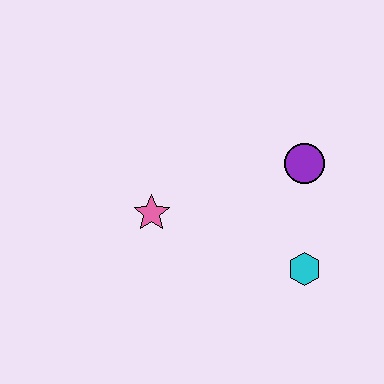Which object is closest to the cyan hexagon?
The purple circle is closest to the cyan hexagon.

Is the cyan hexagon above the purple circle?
No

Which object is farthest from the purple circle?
The pink star is farthest from the purple circle.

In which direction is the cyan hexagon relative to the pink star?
The cyan hexagon is to the right of the pink star.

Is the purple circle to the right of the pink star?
Yes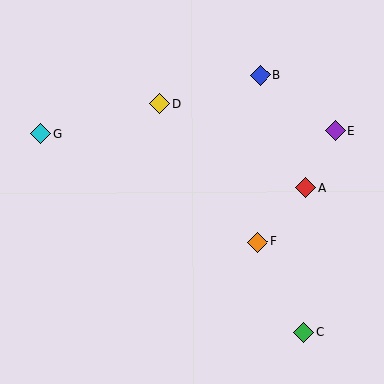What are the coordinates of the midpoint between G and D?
The midpoint between G and D is at (100, 119).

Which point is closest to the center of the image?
Point F at (258, 242) is closest to the center.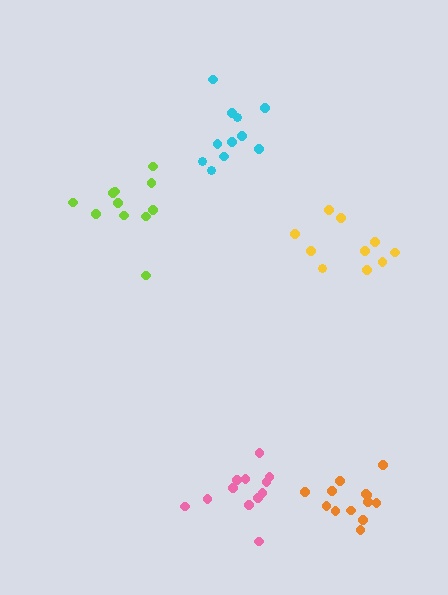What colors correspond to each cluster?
The clusters are colored: lime, cyan, pink, orange, yellow.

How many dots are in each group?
Group 1: 11 dots, Group 2: 11 dots, Group 3: 12 dots, Group 4: 13 dots, Group 5: 10 dots (57 total).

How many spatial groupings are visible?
There are 5 spatial groupings.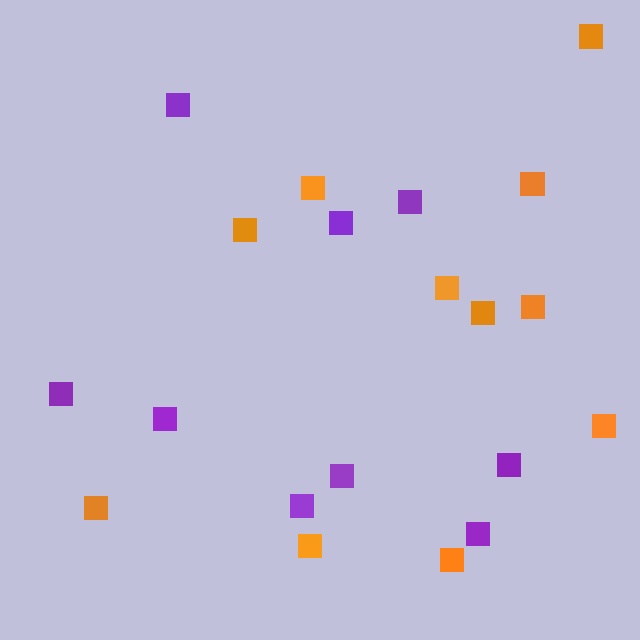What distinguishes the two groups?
There are 2 groups: one group of purple squares (9) and one group of orange squares (11).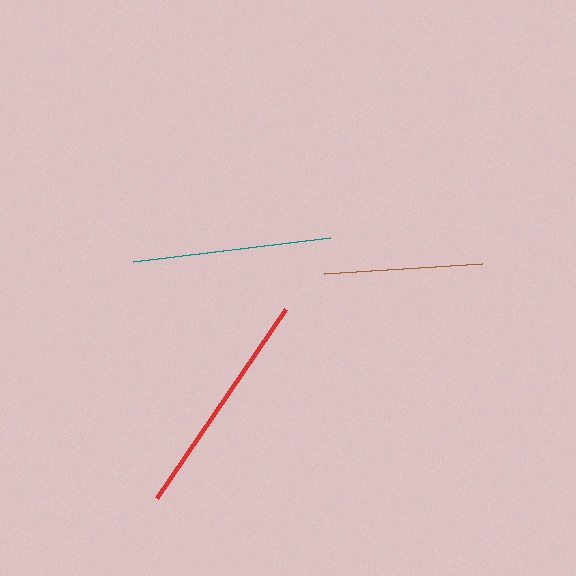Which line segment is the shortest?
The brown line is the shortest at approximately 158 pixels.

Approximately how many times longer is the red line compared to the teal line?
The red line is approximately 1.2 times the length of the teal line.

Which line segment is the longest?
The red line is the longest at approximately 229 pixels.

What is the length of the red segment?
The red segment is approximately 229 pixels long.